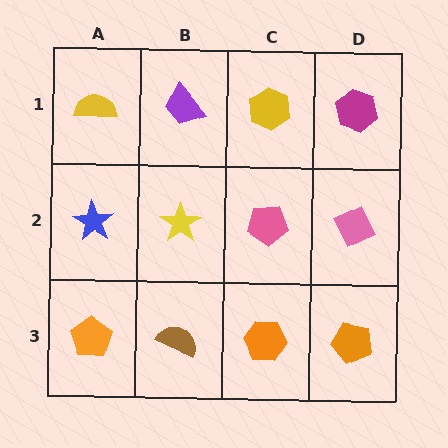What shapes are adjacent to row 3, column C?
A pink pentagon (row 2, column C), a brown semicircle (row 3, column B), an orange pentagon (row 3, column D).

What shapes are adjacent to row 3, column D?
A pink diamond (row 2, column D), an orange hexagon (row 3, column C).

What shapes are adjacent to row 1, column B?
A yellow star (row 2, column B), a yellow semicircle (row 1, column A), a yellow hexagon (row 1, column C).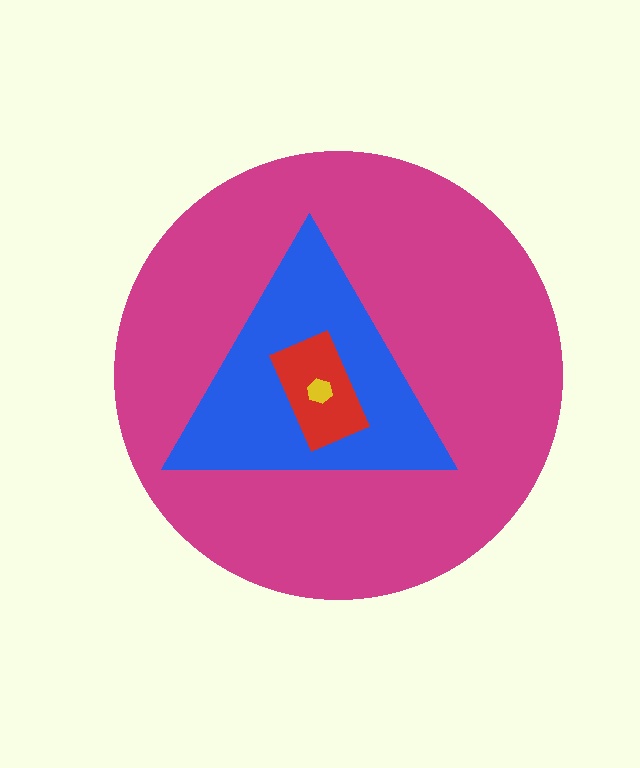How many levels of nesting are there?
4.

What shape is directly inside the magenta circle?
The blue triangle.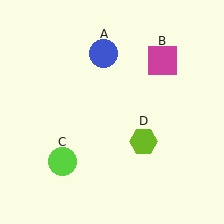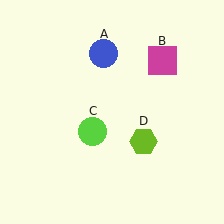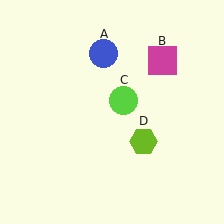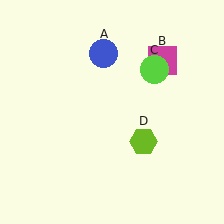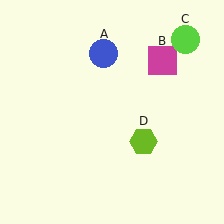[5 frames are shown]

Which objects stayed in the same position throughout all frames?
Blue circle (object A) and magenta square (object B) and lime hexagon (object D) remained stationary.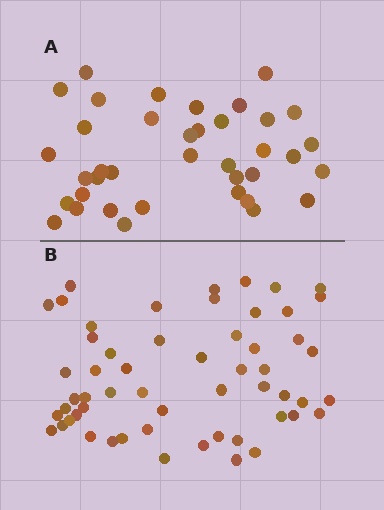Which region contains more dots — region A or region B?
Region B (the bottom region) has more dots.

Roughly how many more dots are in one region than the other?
Region B has approximately 20 more dots than region A.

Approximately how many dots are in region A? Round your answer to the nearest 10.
About 40 dots. (The exact count is 38, which rounds to 40.)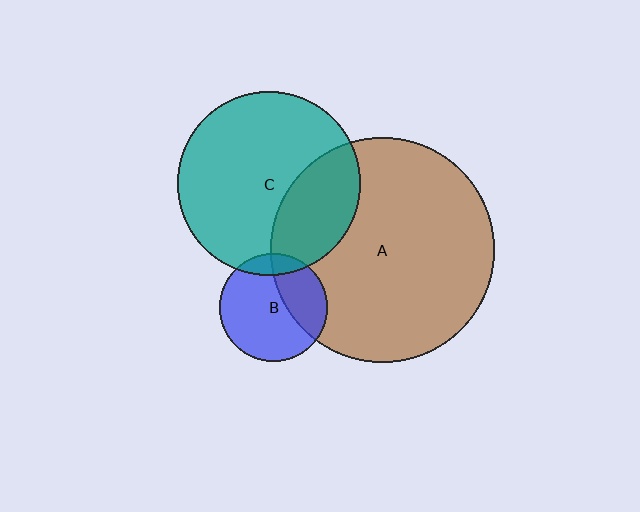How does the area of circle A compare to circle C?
Approximately 1.5 times.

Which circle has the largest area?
Circle A (brown).